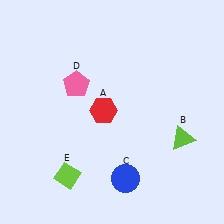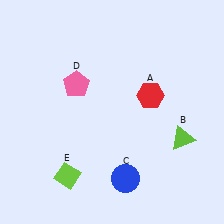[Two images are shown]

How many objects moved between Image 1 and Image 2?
1 object moved between the two images.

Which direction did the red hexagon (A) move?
The red hexagon (A) moved right.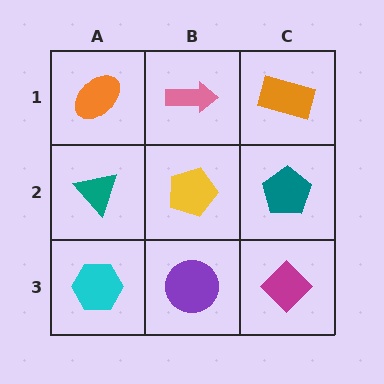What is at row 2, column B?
A yellow pentagon.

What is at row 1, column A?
An orange ellipse.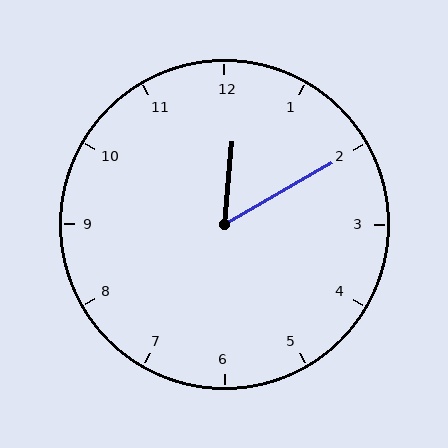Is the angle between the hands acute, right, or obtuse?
It is acute.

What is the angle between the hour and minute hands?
Approximately 55 degrees.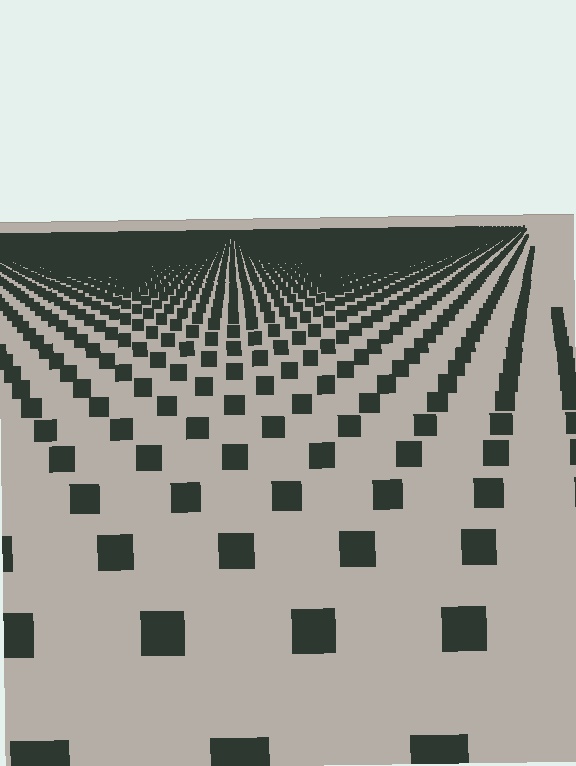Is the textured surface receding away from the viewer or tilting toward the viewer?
The surface is receding away from the viewer. Texture elements get smaller and denser toward the top.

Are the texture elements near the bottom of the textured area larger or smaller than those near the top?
Larger. Near the bottom, elements are closer to the viewer and appear at a bigger on-screen size.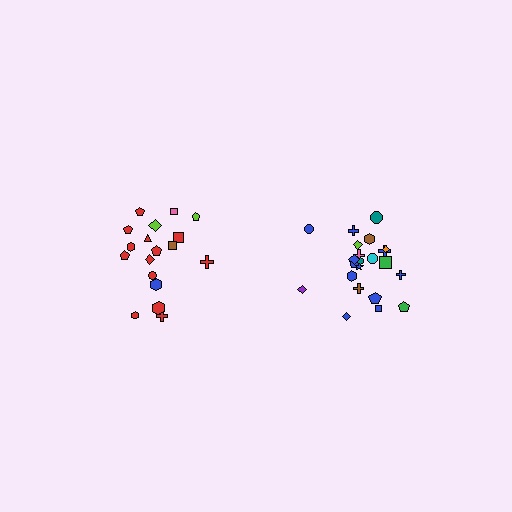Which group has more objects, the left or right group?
The right group.